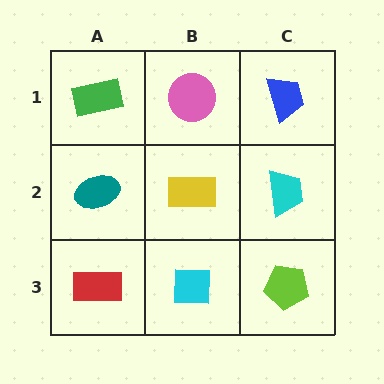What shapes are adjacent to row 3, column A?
A teal ellipse (row 2, column A), a cyan square (row 3, column B).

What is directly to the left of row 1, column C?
A pink circle.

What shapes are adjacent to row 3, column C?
A cyan trapezoid (row 2, column C), a cyan square (row 3, column B).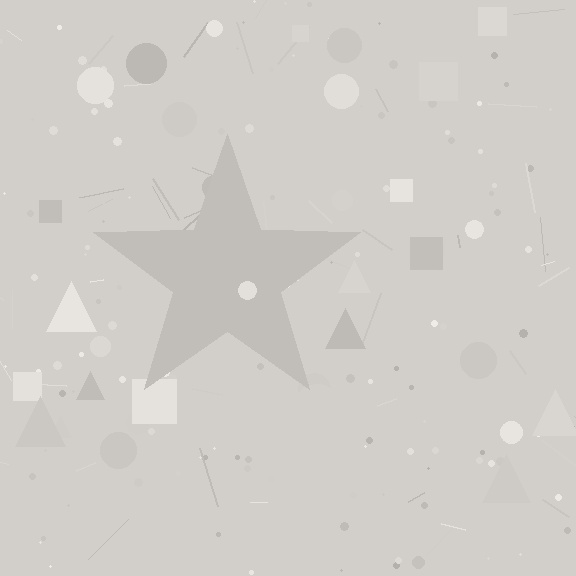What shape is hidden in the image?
A star is hidden in the image.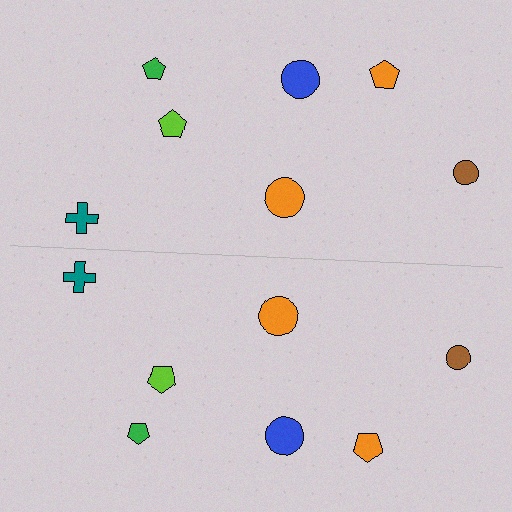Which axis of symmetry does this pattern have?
The pattern has a horizontal axis of symmetry running through the center of the image.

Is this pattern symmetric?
Yes, this pattern has bilateral (reflection) symmetry.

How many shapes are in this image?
There are 14 shapes in this image.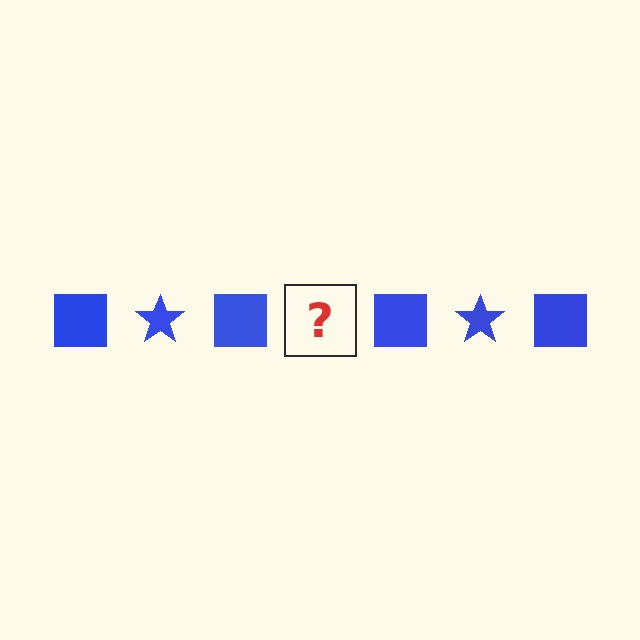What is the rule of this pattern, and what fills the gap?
The rule is that the pattern cycles through square, star shapes in blue. The gap should be filled with a blue star.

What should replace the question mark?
The question mark should be replaced with a blue star.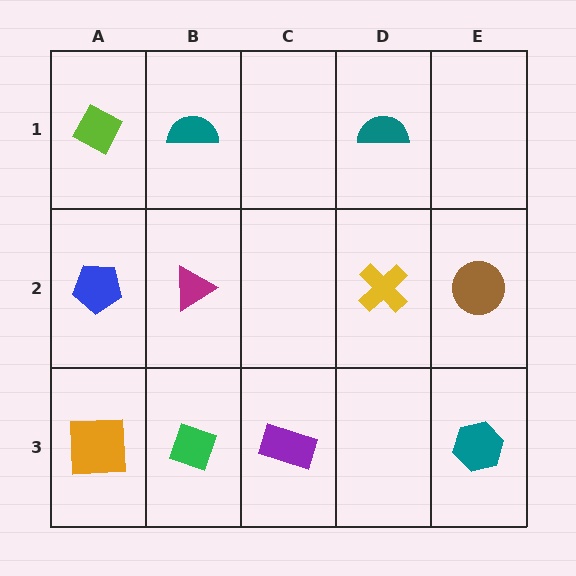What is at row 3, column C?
A purple rectangle.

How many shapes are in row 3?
4 shapes.